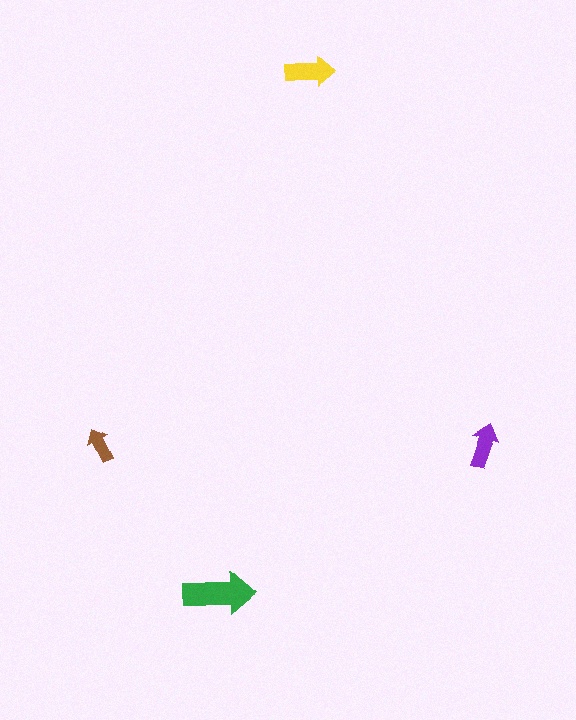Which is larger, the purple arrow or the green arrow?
The green one.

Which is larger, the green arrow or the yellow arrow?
The green one.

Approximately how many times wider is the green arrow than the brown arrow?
About 2 times wider.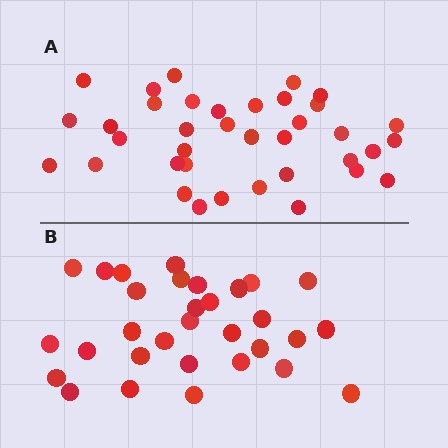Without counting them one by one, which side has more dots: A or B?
Region A (the top region) has more dots.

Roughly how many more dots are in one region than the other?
Region A has about 6 more dots than region B.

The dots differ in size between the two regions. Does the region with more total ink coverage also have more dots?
No. Region B has more total ink coverage because its dots are larger, but region A actually contains more individual dots. Total area can be misleading — the number of items is what matters here.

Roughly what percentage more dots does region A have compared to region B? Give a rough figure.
About 20% more.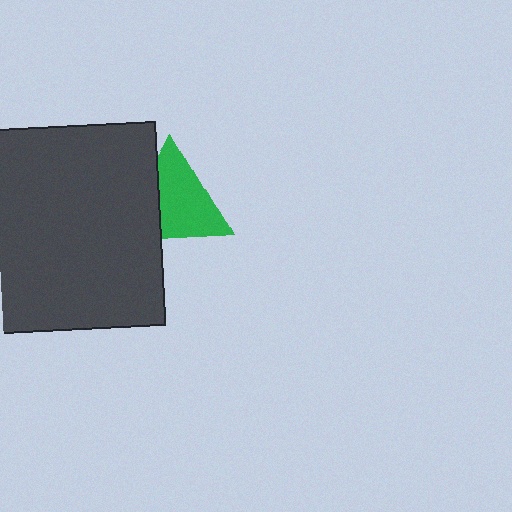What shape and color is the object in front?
The object in front is a dark gray rectangle.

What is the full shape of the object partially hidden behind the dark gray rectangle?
The partially hidden object is a green triangle.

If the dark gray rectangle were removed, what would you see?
You would see the complete green triangle.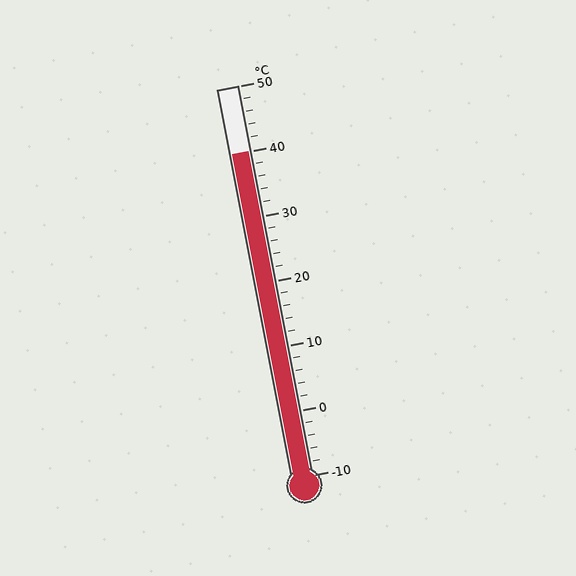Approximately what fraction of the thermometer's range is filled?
The thermometer is filled to approximately 85% of its range.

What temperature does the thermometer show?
The thermometer shows approximately 40°C.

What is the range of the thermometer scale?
The thermometer scale ranges from -10°C to 50°C.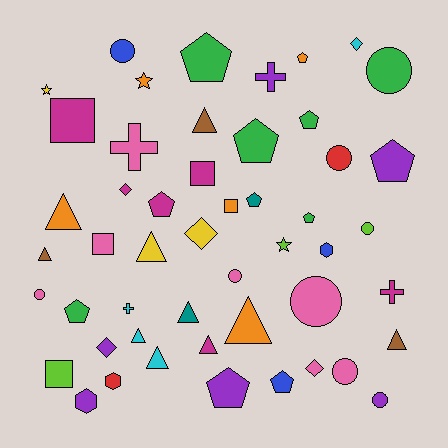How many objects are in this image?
There are 50 objects.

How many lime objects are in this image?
There are 3 lime objects.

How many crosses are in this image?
There are 4 crosses.